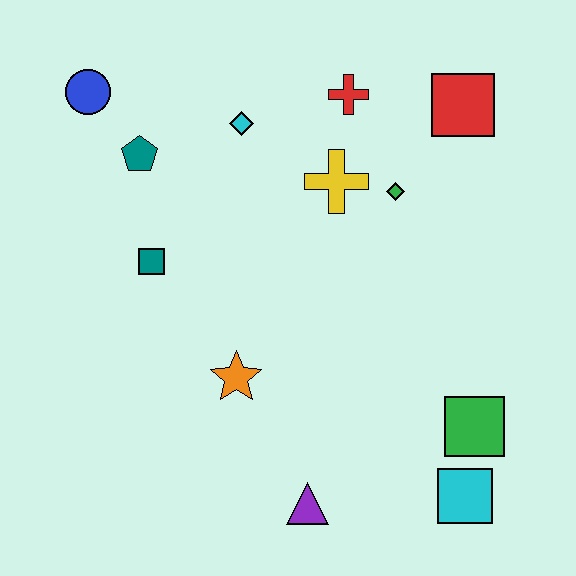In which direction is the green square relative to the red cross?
The green square is below the red cross.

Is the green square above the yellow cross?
No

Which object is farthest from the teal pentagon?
The cyan square is farthest from the teal pentagon.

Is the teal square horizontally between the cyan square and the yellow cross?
No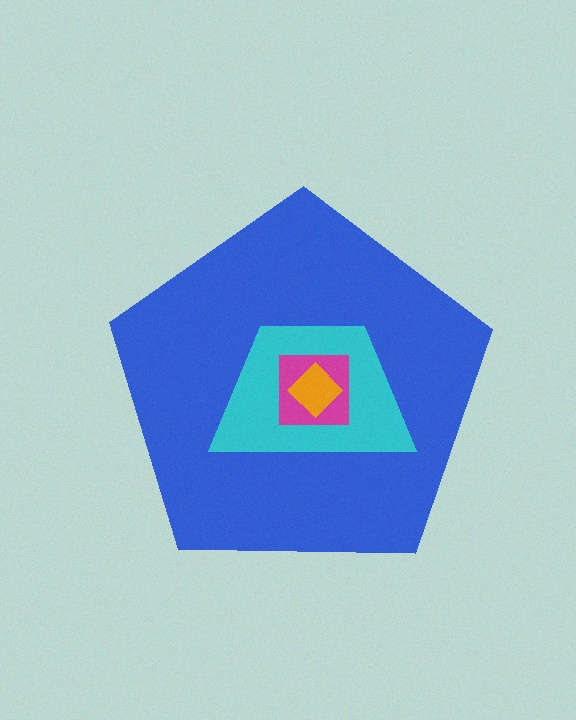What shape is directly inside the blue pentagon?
The cyan trapezoid.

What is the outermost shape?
The blue pentagon.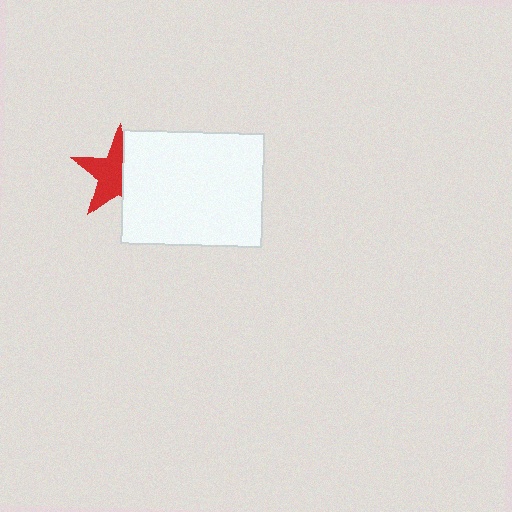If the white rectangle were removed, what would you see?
You would see the complete red star.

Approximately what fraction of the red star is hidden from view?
Roughly 43% of the red star is hidden behind the white rectangle.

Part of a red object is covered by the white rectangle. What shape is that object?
It is a star.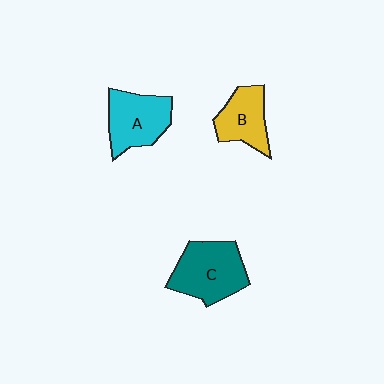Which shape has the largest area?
Shape C (teal).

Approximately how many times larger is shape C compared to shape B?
Approximately 1.4 times.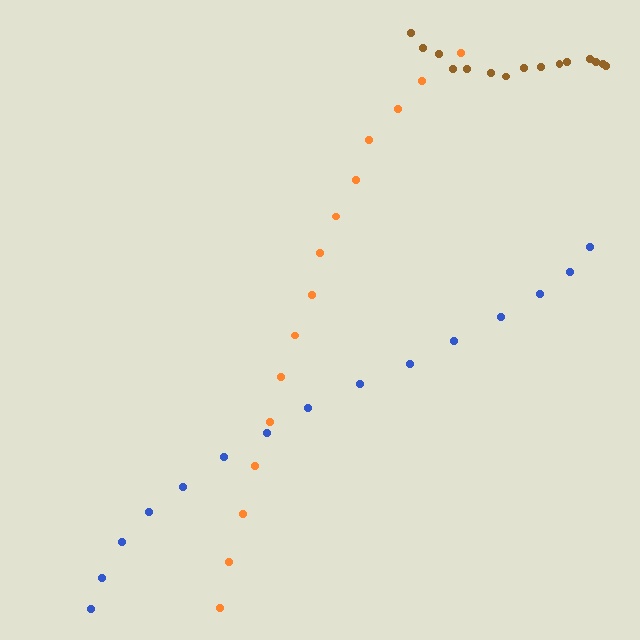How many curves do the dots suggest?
There are 3 distinct paths.